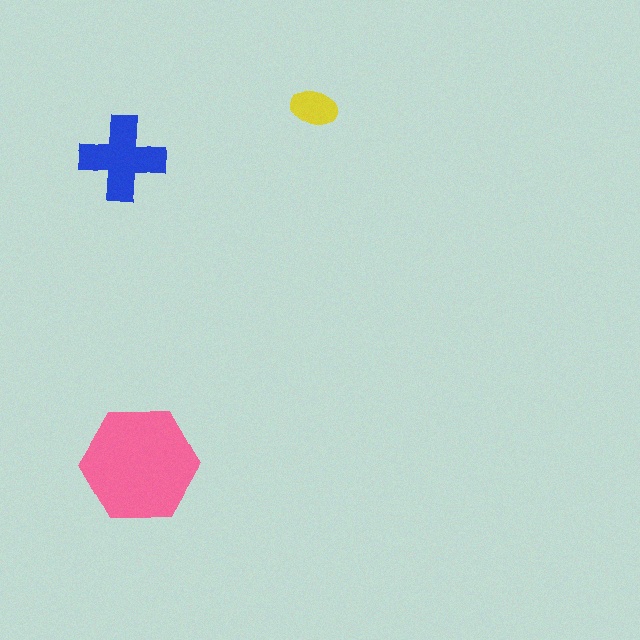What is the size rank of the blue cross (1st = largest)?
2nd.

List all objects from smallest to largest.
The yellow ellipse, the blue cross, the pink hexagon.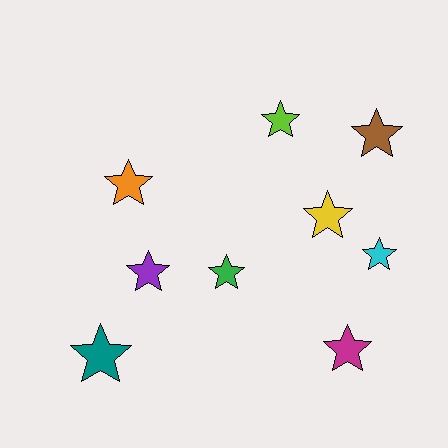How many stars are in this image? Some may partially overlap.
There are 9 stars.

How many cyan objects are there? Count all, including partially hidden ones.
There is 1 cyan object.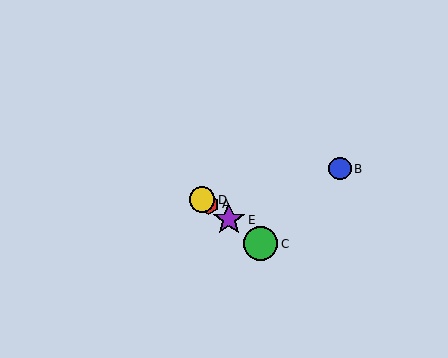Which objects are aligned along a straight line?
Objects A, C, D, E are aligned along a straight line.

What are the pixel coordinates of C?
Object C is at (260, 244).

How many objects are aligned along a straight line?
4 objects (A, C, D, E) are aligned along a straight line.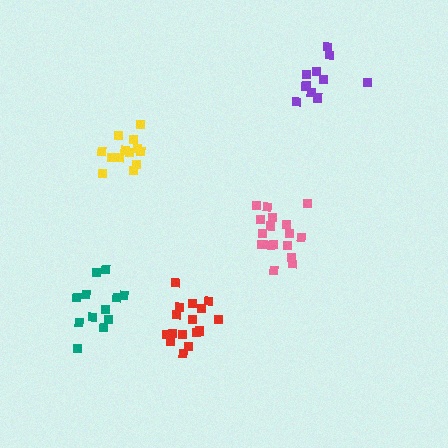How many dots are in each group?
Group 1: 12 dots, Group 2: 16 dots, Group 3: 11 dots, Group 4: 17 dots, Group 5: 13 dots (69 total).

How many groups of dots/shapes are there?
There are 5 groups.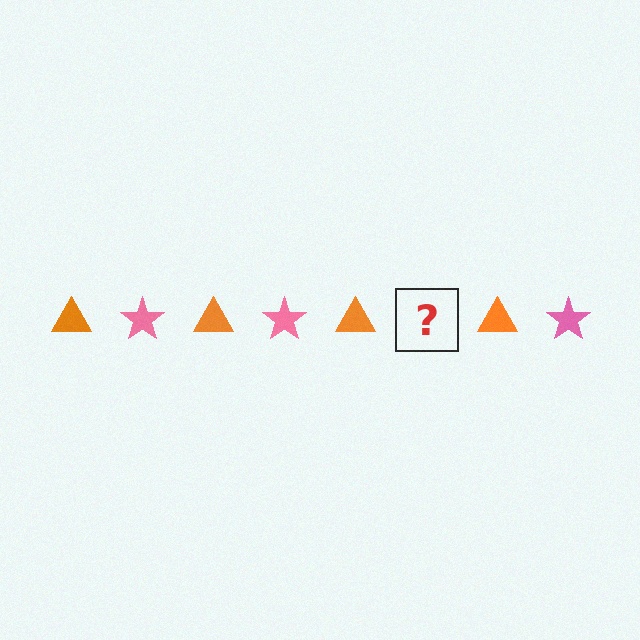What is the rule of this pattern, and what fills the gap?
The rule is that the pattern alternates between orange triangle and pink star. The gap should be filled with a pink star.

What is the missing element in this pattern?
The missing element is a pink star.